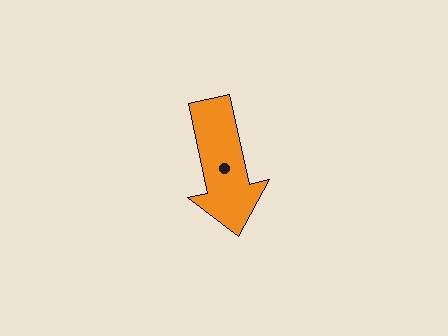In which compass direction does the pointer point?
South.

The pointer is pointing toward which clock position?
Roughly 6 o'clock.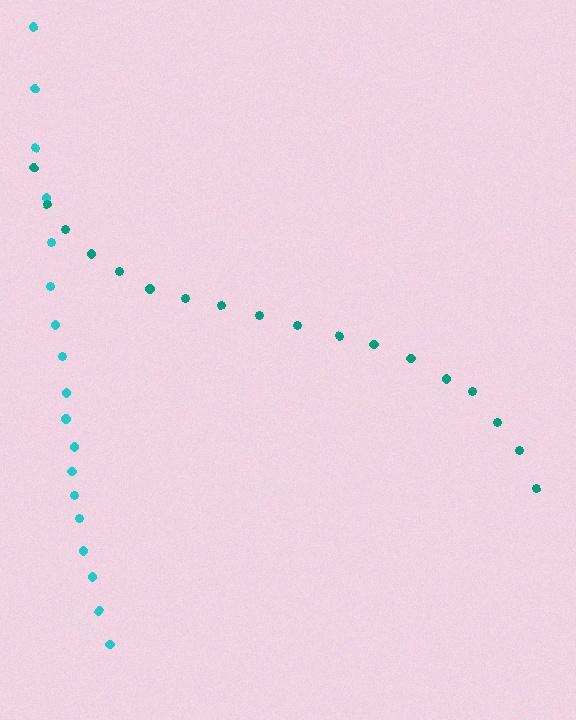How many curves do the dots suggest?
There are 2 distinct paths.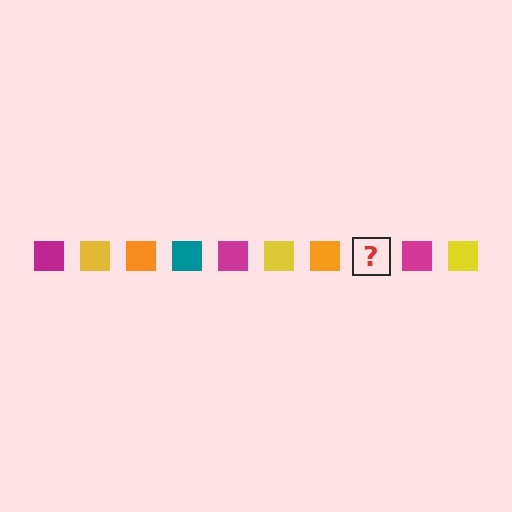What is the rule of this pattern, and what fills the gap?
The rule is that the pattern cycles through magenta, yellow, orange, teal squares. The gap should be filled with a teal square.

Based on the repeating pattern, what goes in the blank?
The blank should be a teal square.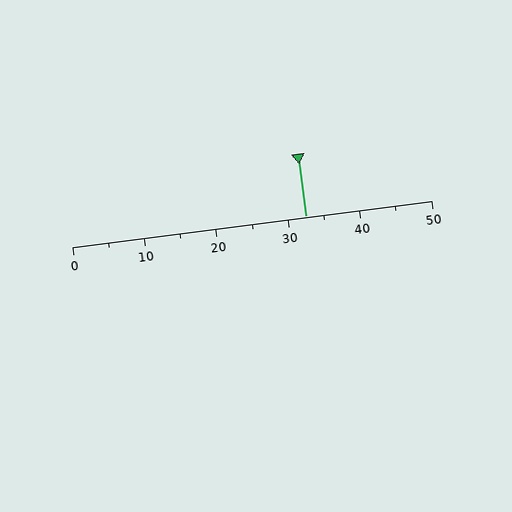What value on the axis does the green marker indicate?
The marker indicates approximately 32.5.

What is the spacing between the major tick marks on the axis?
The major ticks are spaced 10 apart.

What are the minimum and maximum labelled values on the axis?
The axis runs from 0 to 50.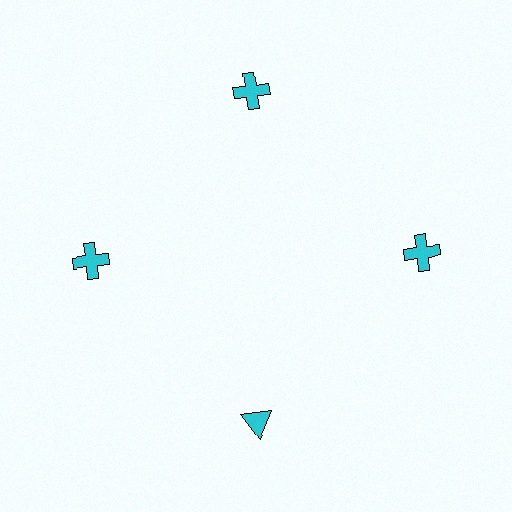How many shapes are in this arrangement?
There are 4 shapes arranged in a ring pattern.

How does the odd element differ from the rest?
It has a different shape: triangle instead of cross.